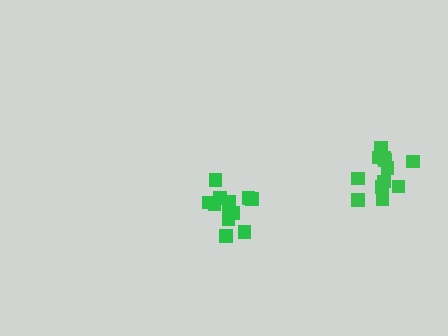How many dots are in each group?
Group 1: 12 dots, Group 2: 12 dots (24 total).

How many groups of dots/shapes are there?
There are 2 groups.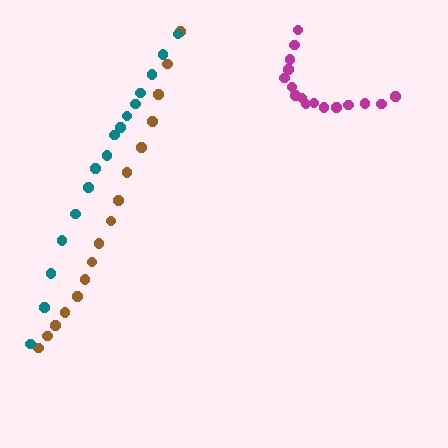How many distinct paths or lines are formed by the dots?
There are 3 distinct paths.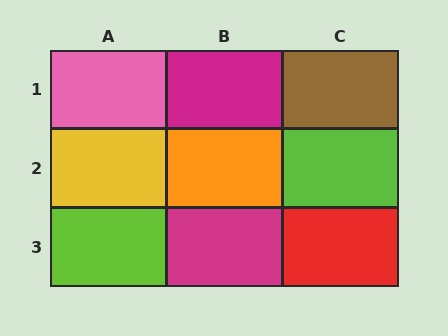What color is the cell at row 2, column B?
Orange.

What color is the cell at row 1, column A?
Pink.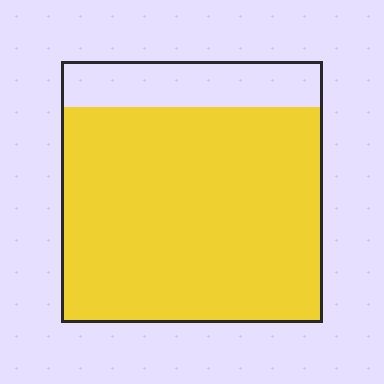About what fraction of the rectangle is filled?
About five sixths (5/6).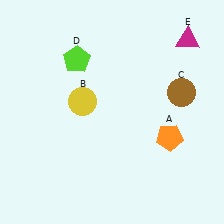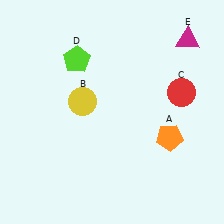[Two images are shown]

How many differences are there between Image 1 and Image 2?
There is 1 difference between the two images.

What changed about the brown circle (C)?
In Image 1, C is brown. In Image 2, it changed to red.